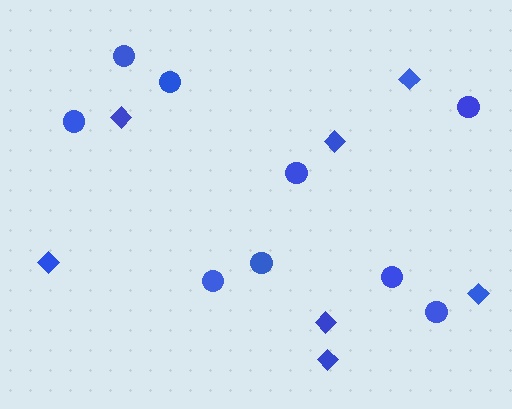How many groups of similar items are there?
There are 2 groups: one group of diamonds (7) and one group of circles (9).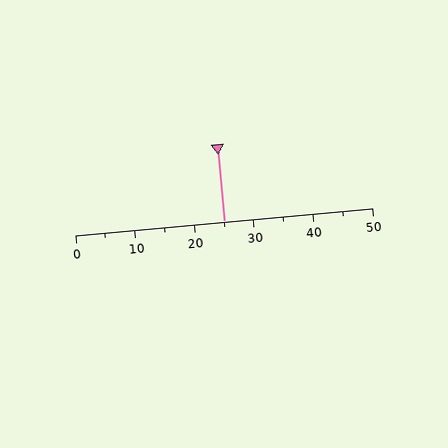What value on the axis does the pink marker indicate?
The marker indicates approximately 25.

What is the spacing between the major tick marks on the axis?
The major ticks are spaced 10 apart.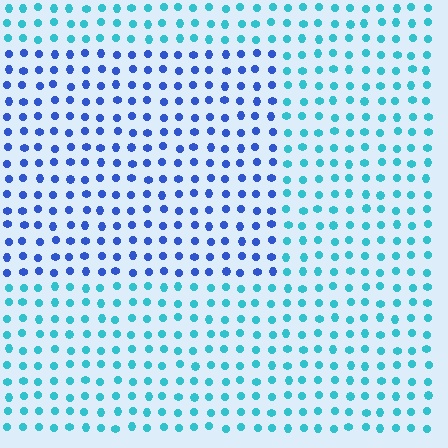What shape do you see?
I see a rectangle.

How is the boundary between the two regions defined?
The boundary is defined purely by a slight shift in hue (about 42 degrees). Spacing, size, and orientation are identical on both sides.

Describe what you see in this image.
The image is filled with small cyan elements in a uniform arrangement. A rectangle-shaped region is visible where the elements are tinted to a slightly different hue, forming a subtle color boundary.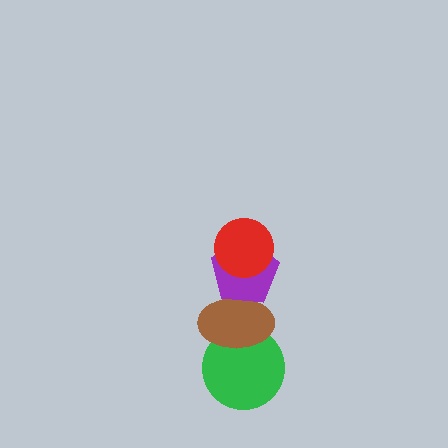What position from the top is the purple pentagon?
The purple pentagon is 2nd from the top.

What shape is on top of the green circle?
The brown ellipse is on top of the green circle.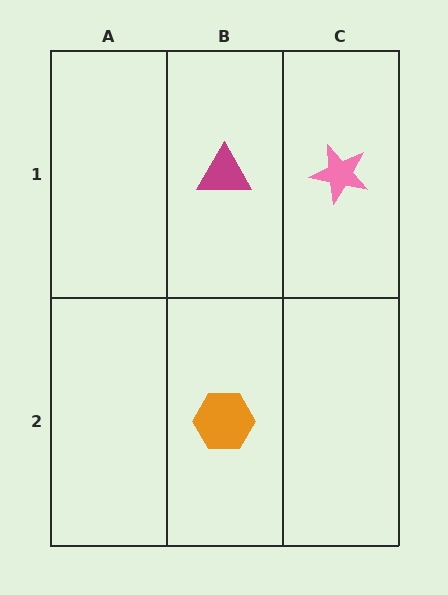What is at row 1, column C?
A pink star.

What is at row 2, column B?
An orange hexagon.